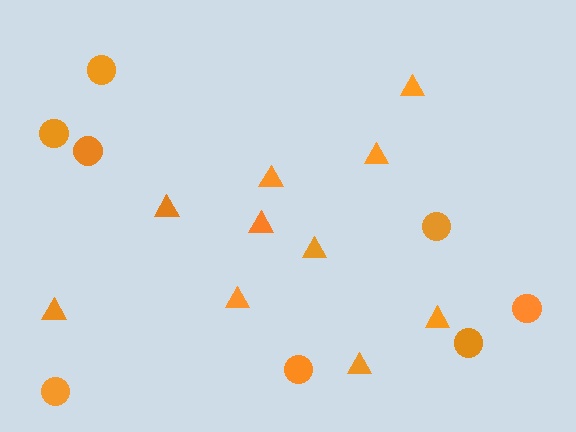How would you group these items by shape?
There are 2 groups: one group of triangles (10) and one group of circles (8).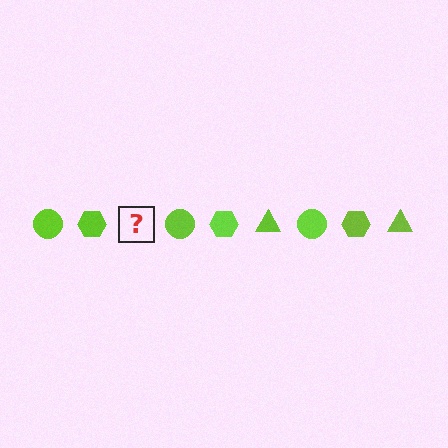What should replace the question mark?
The question mark should be replaced with a lime triangle.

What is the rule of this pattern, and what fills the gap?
The rule is that the pattern cycles through circle, hexagon, triangle shapes in lime. The gap should be filled with a lime triangle.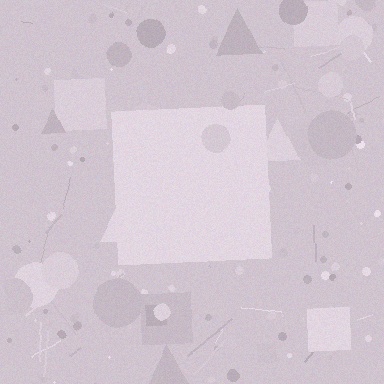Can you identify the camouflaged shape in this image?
The camouflaged shape is a square.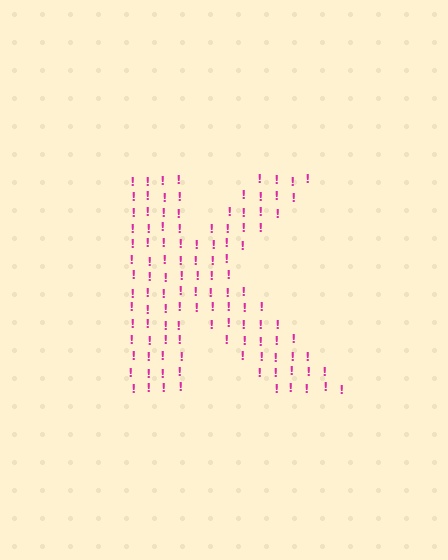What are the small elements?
The small elements are exclamation marks.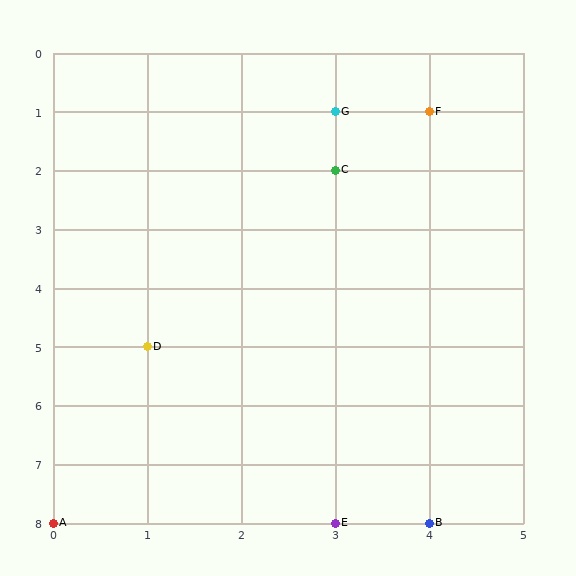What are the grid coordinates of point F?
Point F is at grid coordinates (4, 1).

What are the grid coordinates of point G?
Point G is at grid coordinates (3, 1).